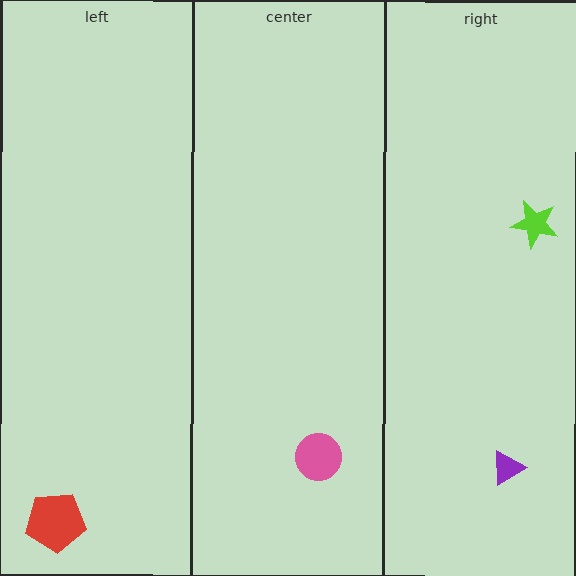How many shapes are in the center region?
1.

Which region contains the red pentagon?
The left region.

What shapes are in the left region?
The red pentagon.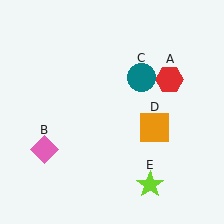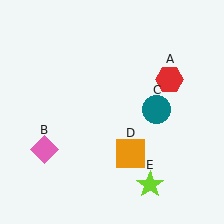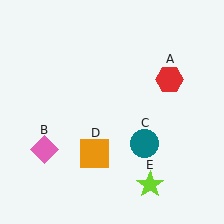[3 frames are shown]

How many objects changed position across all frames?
2 objects changed position: teal circle (object C), orange square (object D).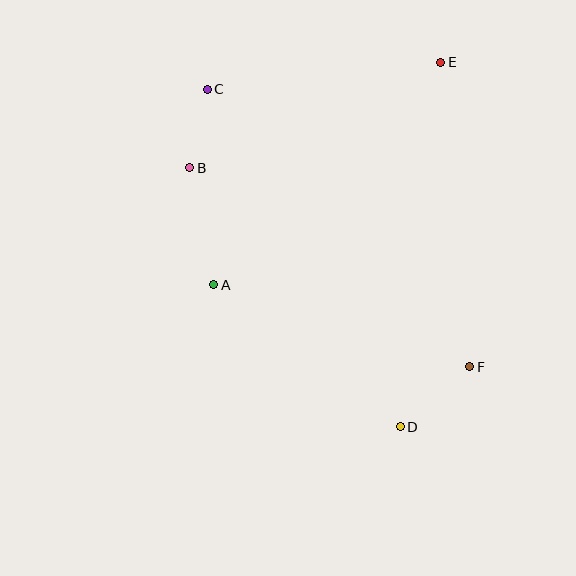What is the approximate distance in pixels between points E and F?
The distance between E and F is approximately 306 pixels.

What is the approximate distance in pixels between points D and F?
The distance between D and F is approximately 92 pixels.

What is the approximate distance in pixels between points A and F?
The distance between A and F is approximately 269 pixels.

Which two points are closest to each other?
Points B and C are closest to each other.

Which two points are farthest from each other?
Points C and D are farthest from each other.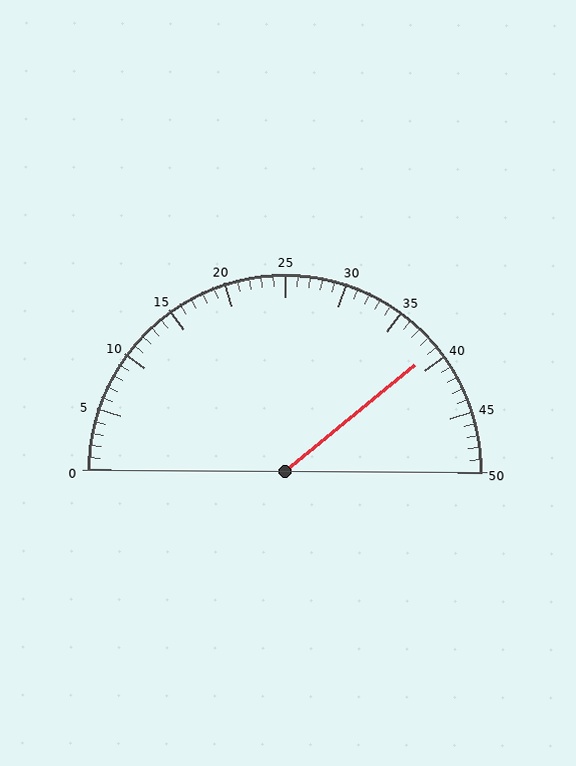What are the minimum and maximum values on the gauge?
The gauge ranges from 0 to 50.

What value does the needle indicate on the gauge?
The needle indicates approximately 39.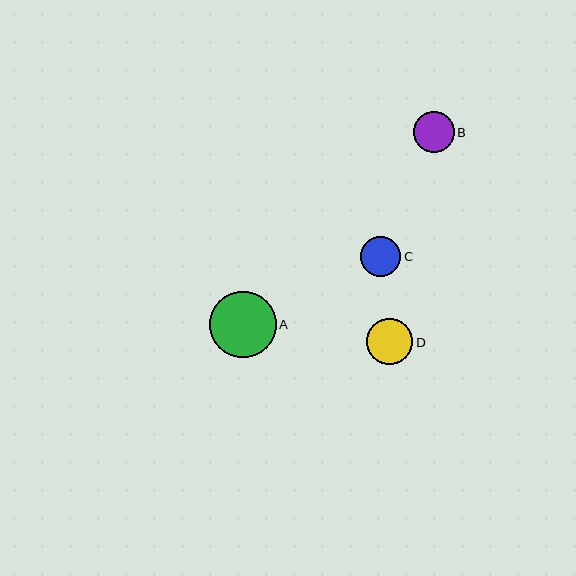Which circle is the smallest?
Circle C is the smallest with a size of approximately 40 pixels.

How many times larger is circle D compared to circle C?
Circle D is approximately 1.1 times the size of circle C.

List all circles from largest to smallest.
From largest to smallest: A, D, B, C.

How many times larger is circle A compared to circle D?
Circle A is approximately 1.4 times the size of circle D.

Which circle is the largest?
Circle A is the largest with a size of approximately 67 pixels.